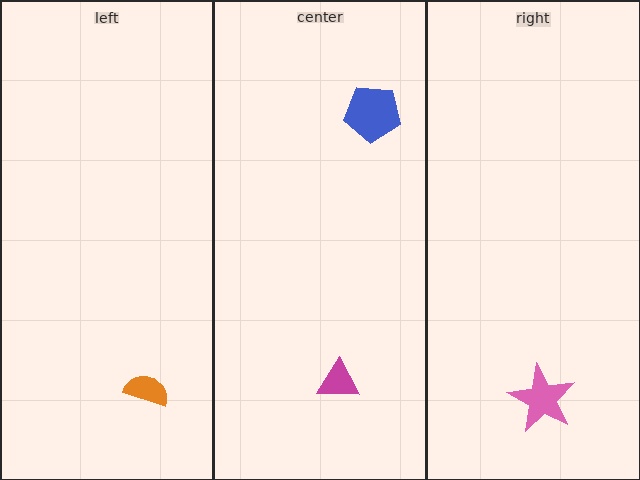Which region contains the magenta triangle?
The center region.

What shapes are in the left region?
The orange semicircle.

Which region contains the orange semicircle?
The left region.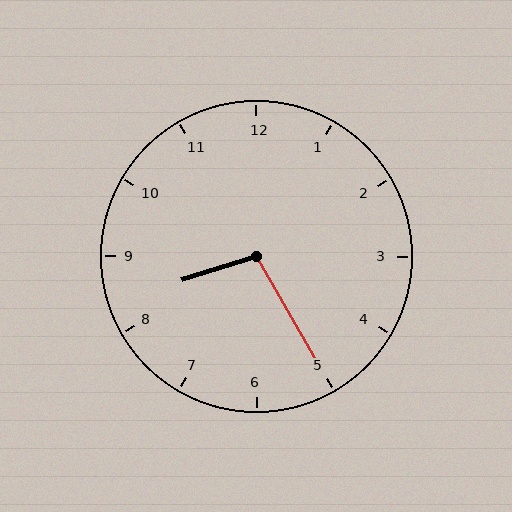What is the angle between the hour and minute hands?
Approximately 102 degrees.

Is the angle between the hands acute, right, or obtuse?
It is obtuse.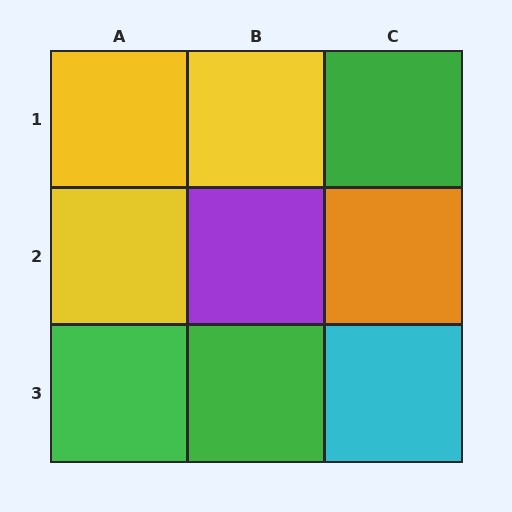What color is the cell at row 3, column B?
Green.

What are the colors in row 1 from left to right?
Yellow, yellow, green.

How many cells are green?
3 cells are green.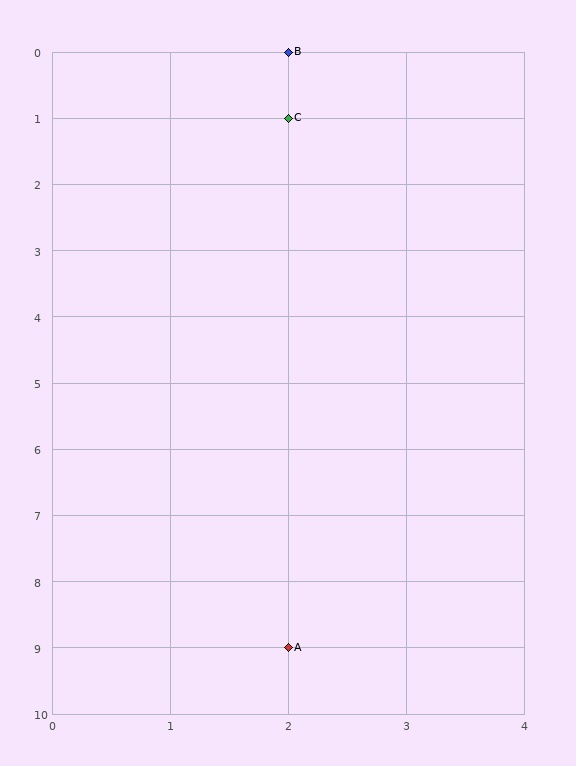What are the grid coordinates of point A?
Point A is at grid coordinates (2, 9).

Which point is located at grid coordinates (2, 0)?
Point B is at (2, 0).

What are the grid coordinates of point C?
Point C is at grid coordinates (2, 1).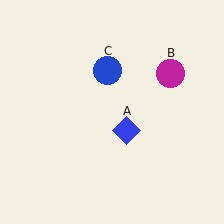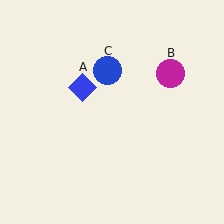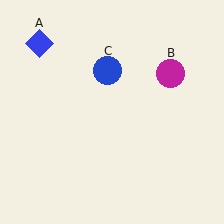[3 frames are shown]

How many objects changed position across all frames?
1 object changed position: blue diamond (object A).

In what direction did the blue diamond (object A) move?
The blue diamond (object A) moved up and to the left.